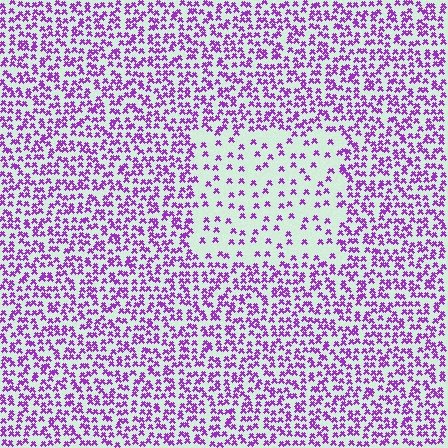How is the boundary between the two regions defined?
The boundary is defined by a change in element density (approximately 2.6x ratio). All elements are the same color, size, and shape.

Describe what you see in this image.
The image contains small purple elements arranged at two different densities. A rectangle-shaped region is visible where the elements are less densely packed than the surrounding area.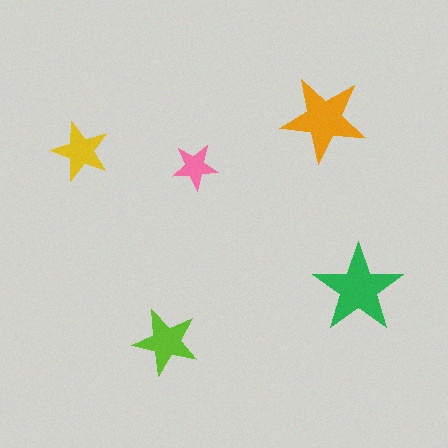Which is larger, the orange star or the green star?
The green one.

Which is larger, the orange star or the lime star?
The orange one.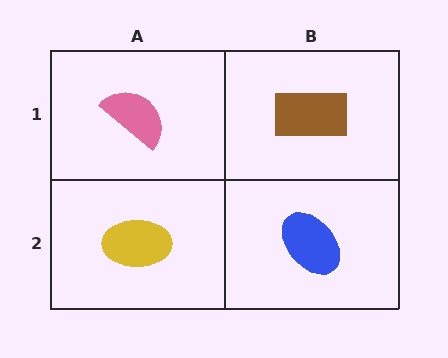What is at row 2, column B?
A blue ellipse.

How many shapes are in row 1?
2 shapes.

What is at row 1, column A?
A pink semicircle.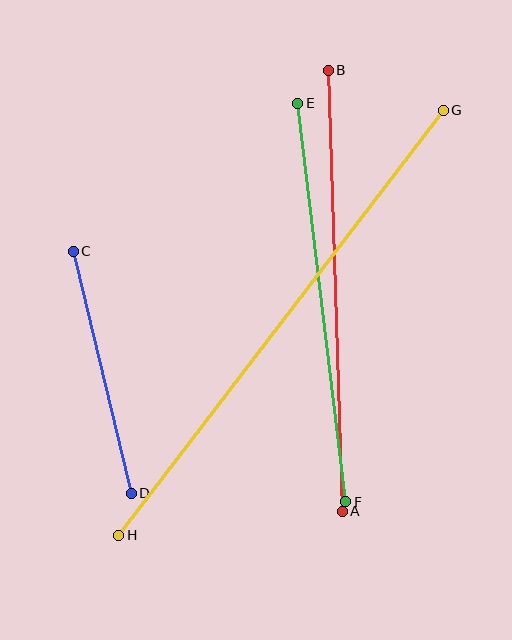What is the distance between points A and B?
The distance is approximately 442 pixels.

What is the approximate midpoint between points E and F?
The midpoint is at approximately (322, 302) pixels.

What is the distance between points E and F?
The distance is approximately 402 pixels.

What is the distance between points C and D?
The distance is approximately 249 pixels.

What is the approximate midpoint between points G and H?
The midpoint is at approximately (281, 323) pixels.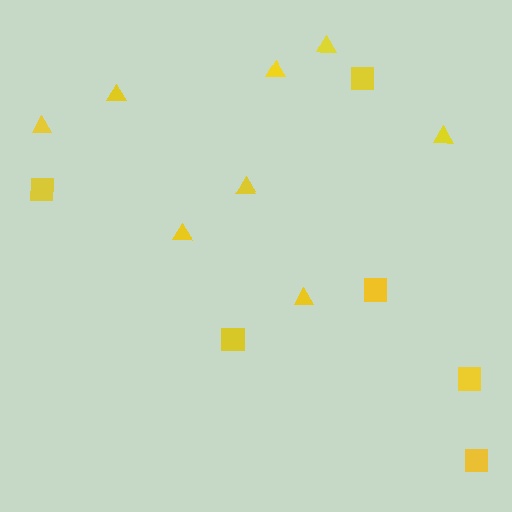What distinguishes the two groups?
There are 2 groups: one group of squares (6) and one group of triangles (8).